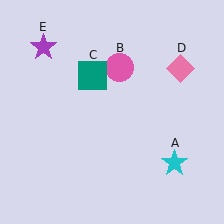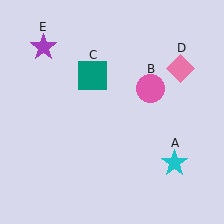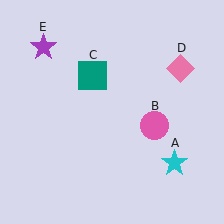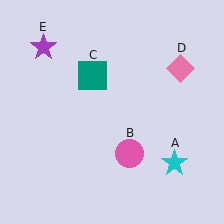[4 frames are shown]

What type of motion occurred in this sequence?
The pink circle (object B) rotated clockwise around the center of the scene.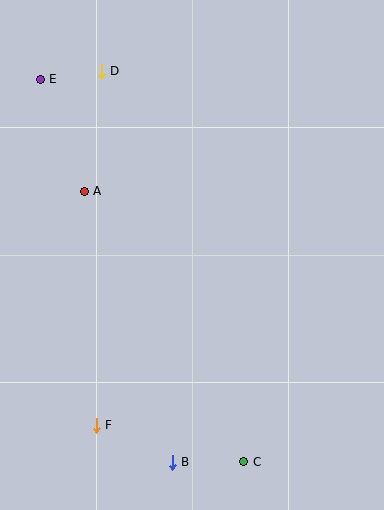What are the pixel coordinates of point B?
Point B is at (172, 462).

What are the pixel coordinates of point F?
Point F is at (96, 425).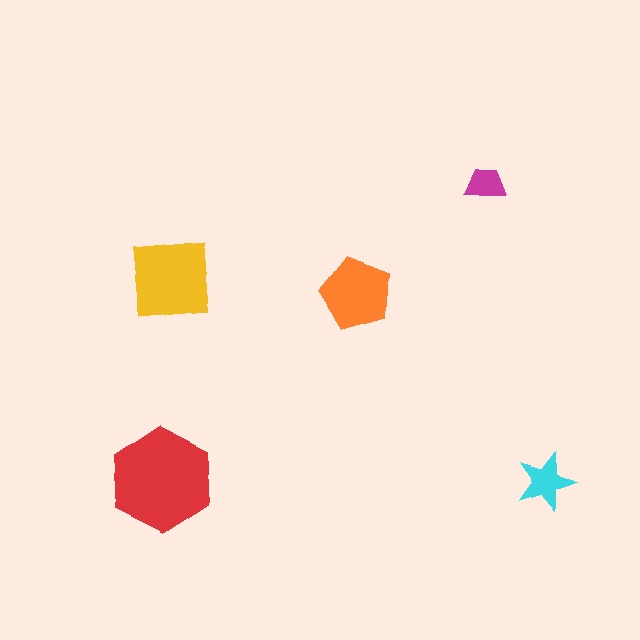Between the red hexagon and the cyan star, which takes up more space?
The red hexagon.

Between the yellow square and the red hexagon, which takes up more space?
The red hexagon.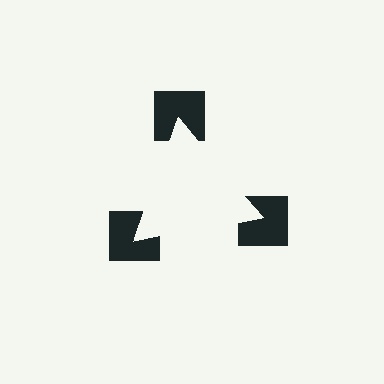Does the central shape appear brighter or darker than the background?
It typically appears slightly brighter than the background, even though no actual brightness change is drawn.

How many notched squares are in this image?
There are 3 — one at each vertex of the illusory triangle.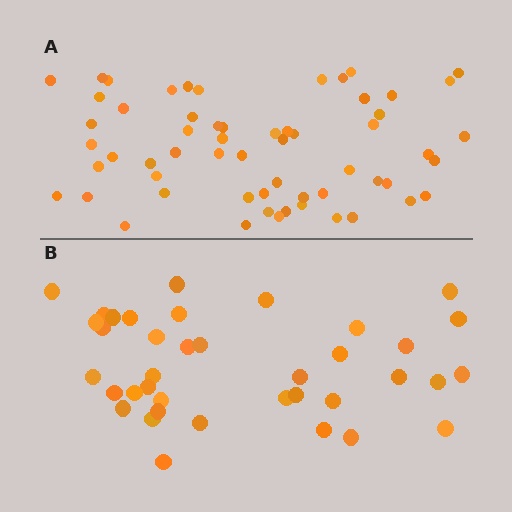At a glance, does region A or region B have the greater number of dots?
Region A (the top region) has more dots.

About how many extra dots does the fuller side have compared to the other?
Region A has approximately 20 more dots than region B.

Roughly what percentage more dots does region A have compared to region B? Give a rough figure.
About 55% more.